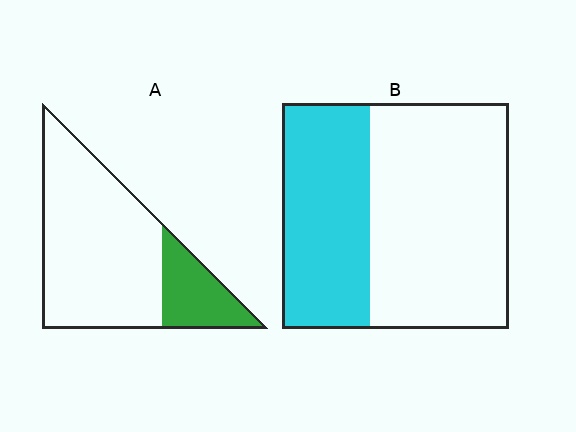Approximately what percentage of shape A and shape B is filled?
A is approximately 20% and B is approximately 40%.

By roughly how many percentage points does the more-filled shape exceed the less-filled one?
By roughly 15 percentage points (B over A).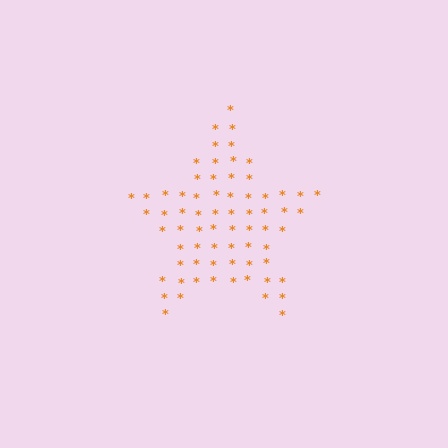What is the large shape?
The large shape is a star.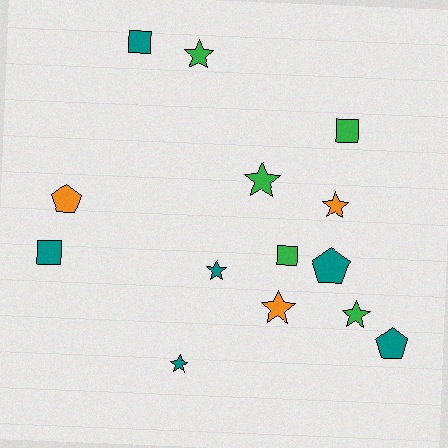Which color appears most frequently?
Teal, with 6 objects.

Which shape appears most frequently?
Star, with 7 objects.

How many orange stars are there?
There are 2 orange stars.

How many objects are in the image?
There are 14 objects.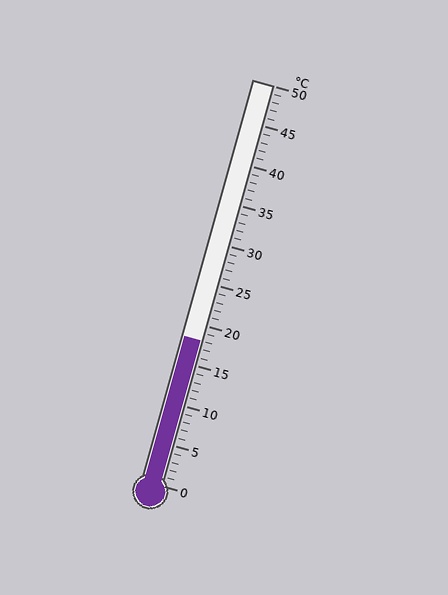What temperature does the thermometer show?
The thermometer shows approximately 18°C.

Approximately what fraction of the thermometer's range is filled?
The thermometer is filled to approximately 35% of its range.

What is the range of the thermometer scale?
The thermometer scale ranges from 0°C to 50°C.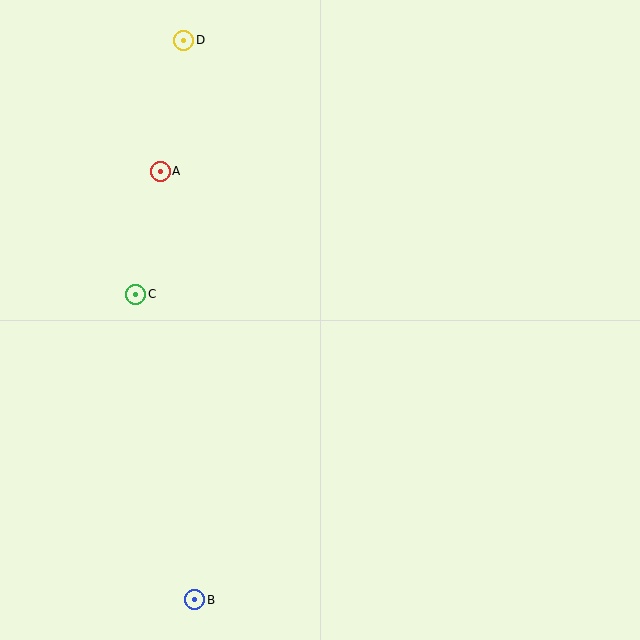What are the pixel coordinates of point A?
Point A is at (160, 171).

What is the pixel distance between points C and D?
The distance between C and D is 259 pixels.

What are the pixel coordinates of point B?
Point B is at (195, 600).